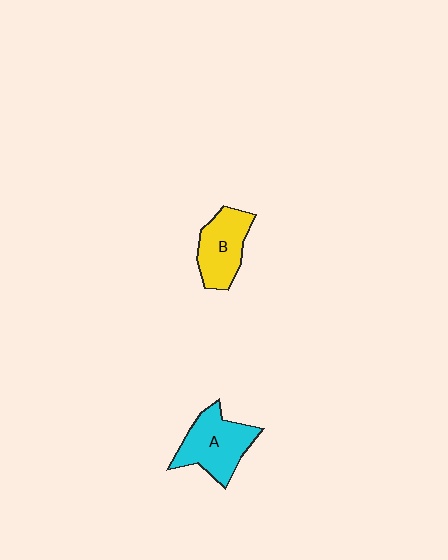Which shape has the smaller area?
Shape B (yellow).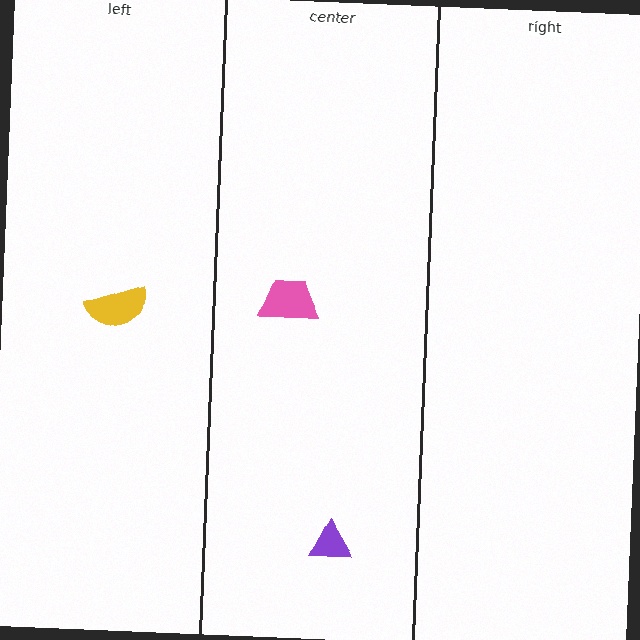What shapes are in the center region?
The purple triangle, the pink trapezoid.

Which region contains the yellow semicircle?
The left region.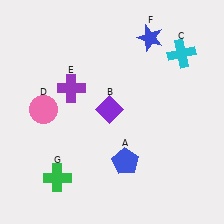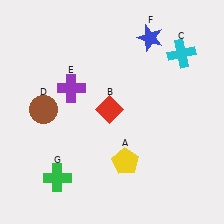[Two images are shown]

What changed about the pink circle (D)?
In Image 1, D is pink. In Image 2, it changed to brown.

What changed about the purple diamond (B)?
In Image 1, B is purple. In Image 2, it changed to red.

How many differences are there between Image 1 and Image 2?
There are 3 differences between the two images.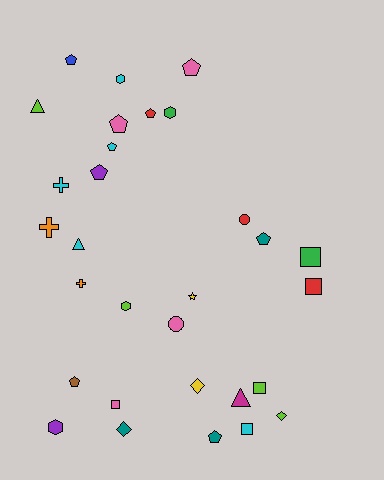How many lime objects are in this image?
There are 4 lime objects.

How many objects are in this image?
There are 30 objects.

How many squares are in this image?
There are 5 squares.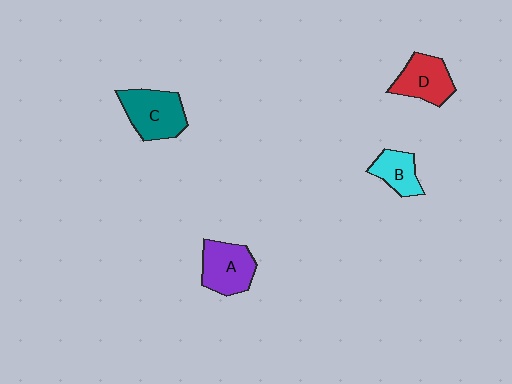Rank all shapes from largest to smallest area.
From largest to smallest: C (teal), A (purple), D (red), B (cyan).